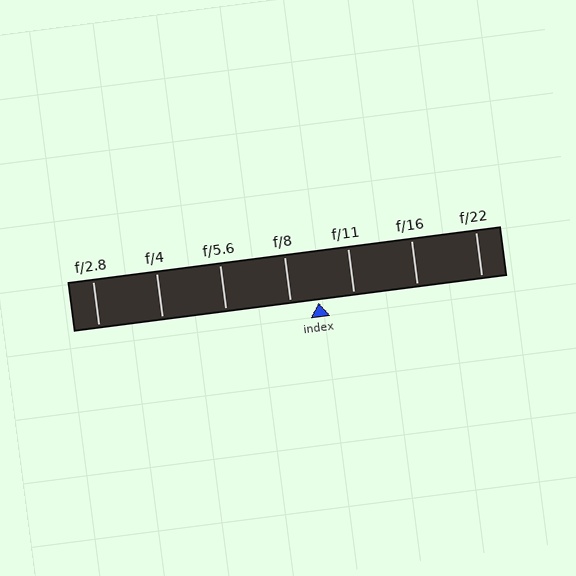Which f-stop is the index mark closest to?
The index mark is closest to f/8.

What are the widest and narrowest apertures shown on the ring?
The widest aperture shown is f/2.8 and the narrowest is f/22.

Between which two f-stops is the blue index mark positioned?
The index mark is between f/8 and f/11.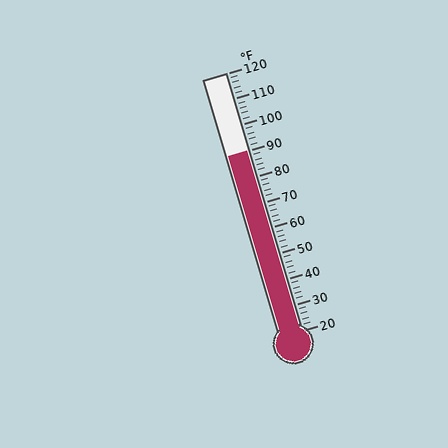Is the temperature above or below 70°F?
The temperature is above 70°F.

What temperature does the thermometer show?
The thermometer shows approximately 90°F.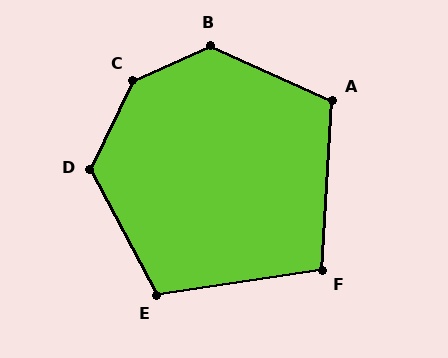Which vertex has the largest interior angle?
C, at approximately 140 degrees.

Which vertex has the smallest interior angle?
F, at approximately 102 degrees.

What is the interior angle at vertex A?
Approximately 111 degrees (obtuse).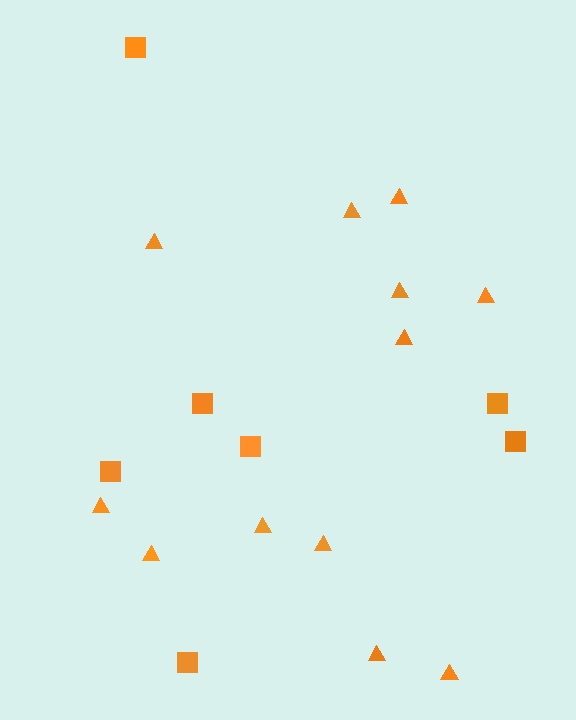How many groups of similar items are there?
There are 2 groups: one group of triangles (12) and one group of squares (7).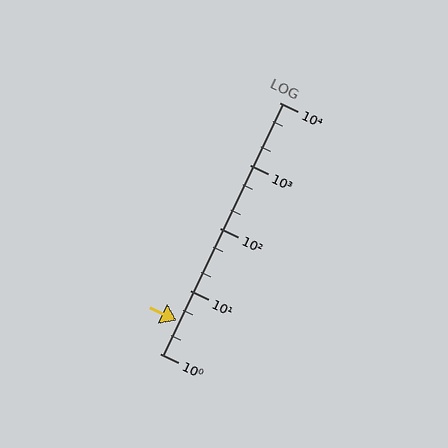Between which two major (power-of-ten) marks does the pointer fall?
The pointer is between 1 and 10.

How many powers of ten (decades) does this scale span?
The scale spans 4 decades, from 1 to 10000.